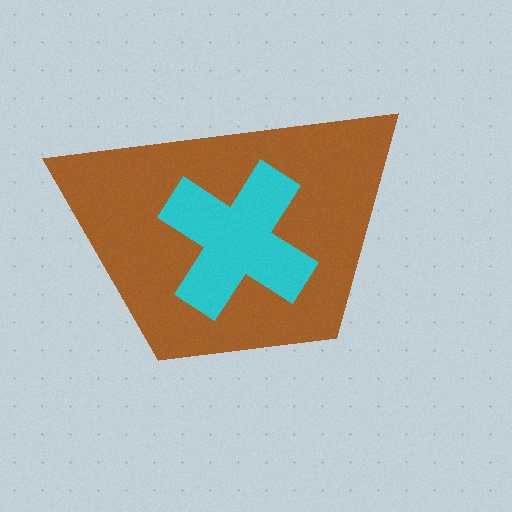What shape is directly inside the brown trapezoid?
The cyan cross.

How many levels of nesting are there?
2.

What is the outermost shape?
The brown trapezoid.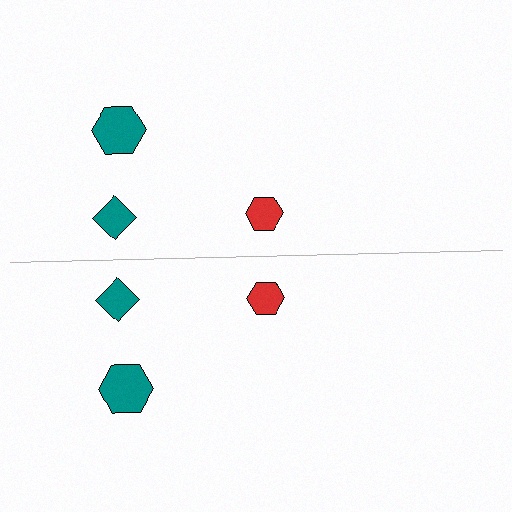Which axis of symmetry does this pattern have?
The pattern has a horizontal axis of symmetry running through the center of the image.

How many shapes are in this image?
There are 6 shapes in this image.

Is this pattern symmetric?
Yes, this pattern has bilateral (reflection) symmetry.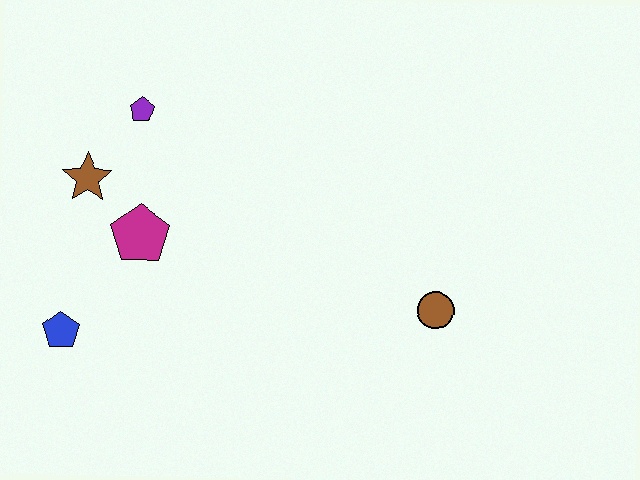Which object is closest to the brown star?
The magenta pentagon is closest to the brown star.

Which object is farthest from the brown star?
The brown circle is farthest from the brown star.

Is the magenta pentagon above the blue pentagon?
Yes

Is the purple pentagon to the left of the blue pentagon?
No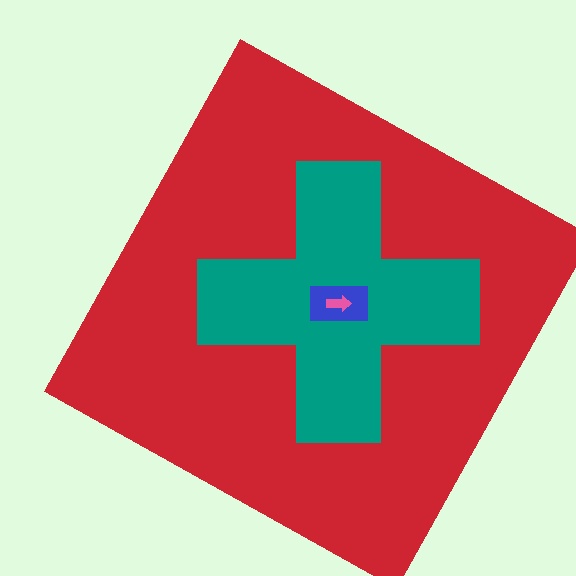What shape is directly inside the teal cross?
The blue rectangle.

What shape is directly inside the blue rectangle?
The pink arrow.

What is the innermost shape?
The pink arrow.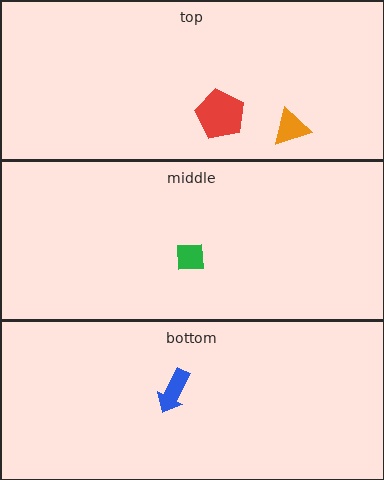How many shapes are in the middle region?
1.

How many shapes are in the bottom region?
1.